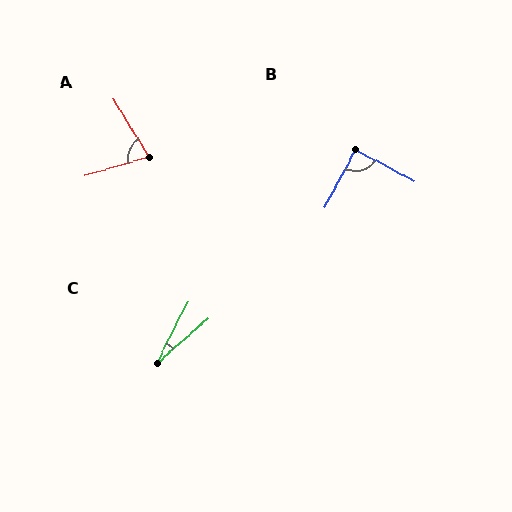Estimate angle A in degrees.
Approximately 75 degrees.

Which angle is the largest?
B, at approximately 90 degrees.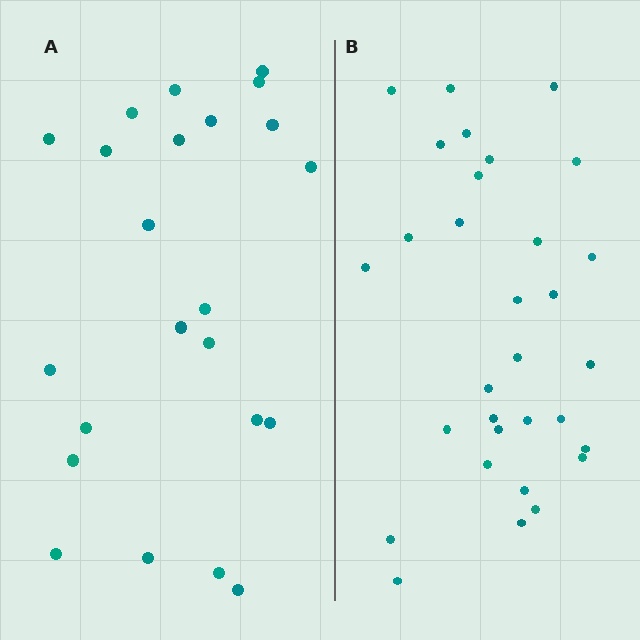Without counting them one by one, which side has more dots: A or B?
Region B (the right region) has more dots.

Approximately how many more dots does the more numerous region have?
Region B has roughly 8 or so more dots than region A.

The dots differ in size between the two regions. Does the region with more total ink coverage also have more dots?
No. Region A has more total ink coverage because its dots are larger, but region B actually contains more individual dots. Total area can be misleading — the number of items is what matters here.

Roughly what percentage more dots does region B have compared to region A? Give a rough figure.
About 35% more.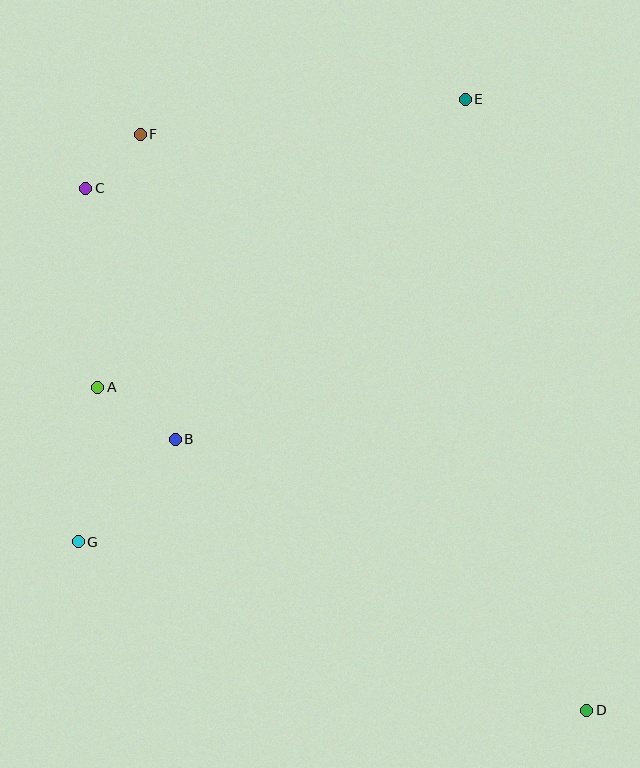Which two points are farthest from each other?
Points D and F are farthest from each other.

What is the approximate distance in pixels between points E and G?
The distance between E and G is approximately 588 pixels.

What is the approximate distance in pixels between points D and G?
The distance between D and G is approximately 536 pixels.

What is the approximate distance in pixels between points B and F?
The distance between B and F is approximately 307 pixels.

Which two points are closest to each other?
Points C and F are closest to each other.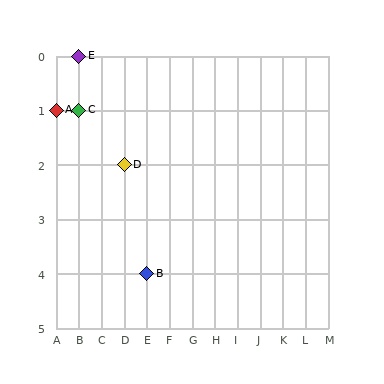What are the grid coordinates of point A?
Point A is at grid coordinates (A, 1).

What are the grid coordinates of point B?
Point B is at grid coordinates (E, 4).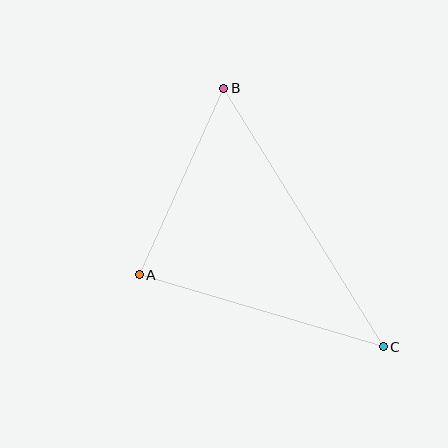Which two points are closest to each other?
Points A and B are closest to each other.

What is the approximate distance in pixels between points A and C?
The distance between A and C is approximately 254 pixels.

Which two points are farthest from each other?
Points B and C are farthest from each other.